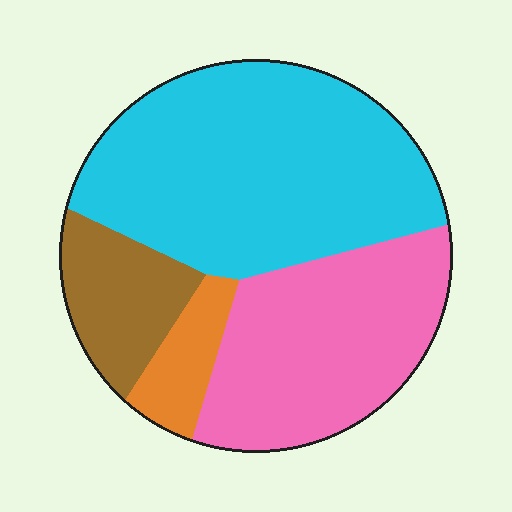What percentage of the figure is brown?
Brown covers 13% of the figure.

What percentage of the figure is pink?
Pink takes up between a sixth and a third of the figure.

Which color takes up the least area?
Orange, at roughly 5%.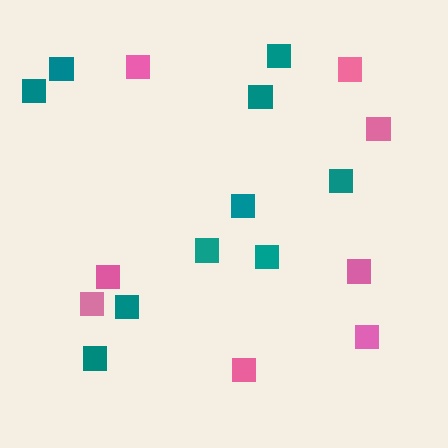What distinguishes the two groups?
There are 2 groups: one group of teal squares (10) and one group of pink squares (8).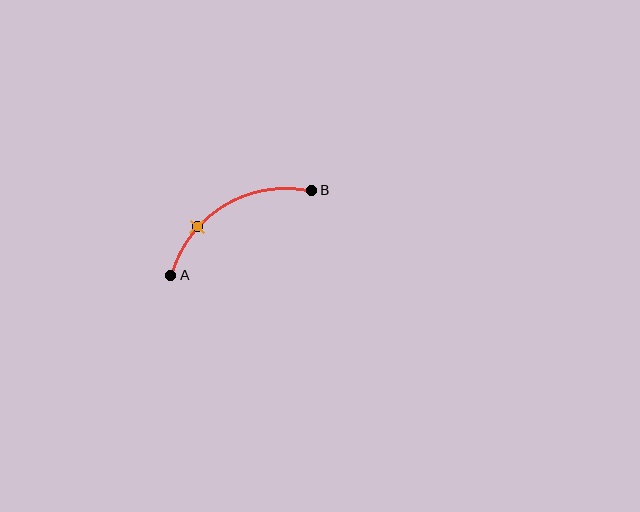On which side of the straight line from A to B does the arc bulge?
The arc bulges above the straight line connecting A and B.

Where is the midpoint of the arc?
The arc midpoint is the point on the curve farthest from the straight line joining A and B. It sits above that line.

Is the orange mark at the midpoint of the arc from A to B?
No. The orange mark lies on the arc but is closer to endpoint A. The arc midpoint would be at the point on the curve equidistant along the arc from both A and B.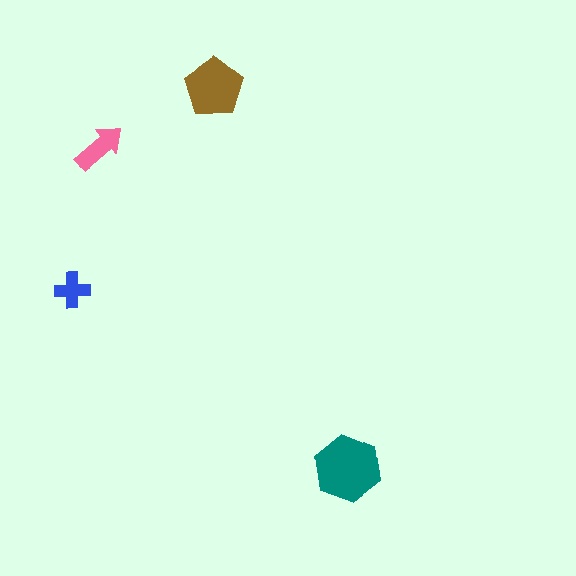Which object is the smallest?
The blue cross.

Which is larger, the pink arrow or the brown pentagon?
The brown pentagon.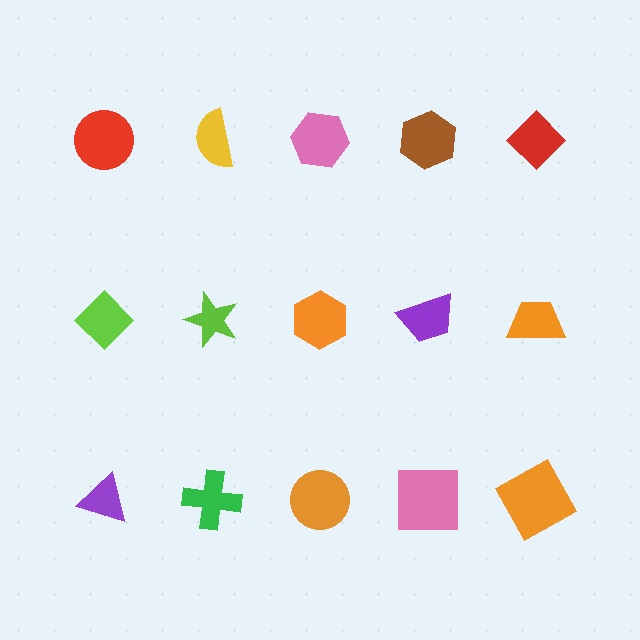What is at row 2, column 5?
An orange trapezoid.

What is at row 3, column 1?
A purple triangle.